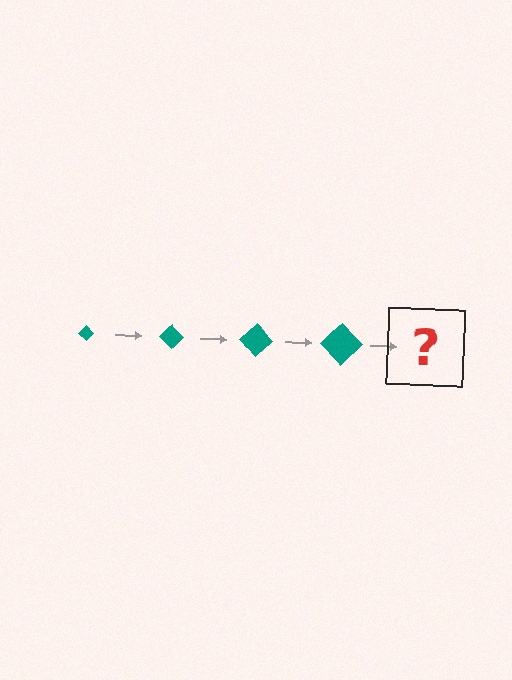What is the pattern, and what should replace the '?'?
The pattern is that the diamond gets progressively larger each step. The '?' should be a teal diamond, larger than the previous one.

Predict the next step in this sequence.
The next step is a teal diamond, larger than the previous one.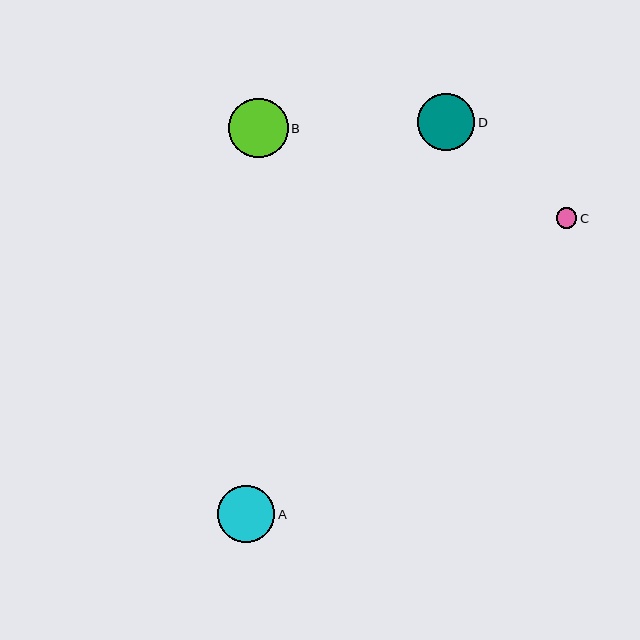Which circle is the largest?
Circle B is the largest with a size of approximately 59 pixels.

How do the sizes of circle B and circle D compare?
Circle B and circle D are approximately the same size.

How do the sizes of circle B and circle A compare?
Circle B and circle A are approximately the same size.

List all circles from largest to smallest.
From largest to smallest: B, A, D, C.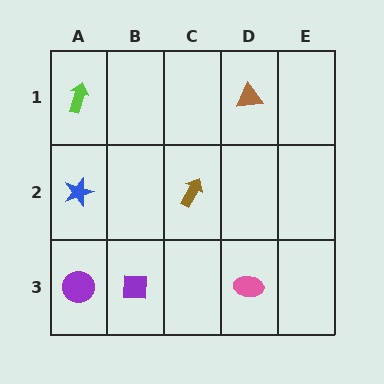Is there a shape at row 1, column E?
No, that cell is empty.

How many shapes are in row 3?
3 shapes.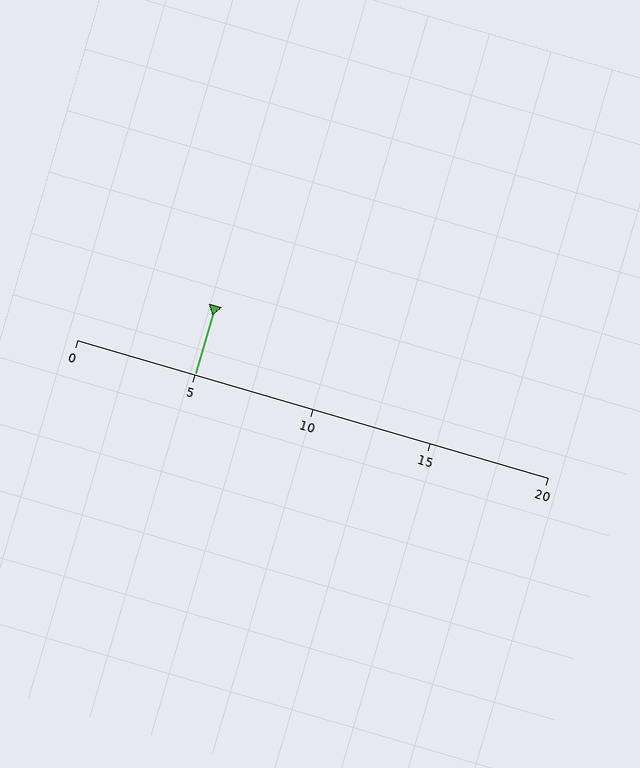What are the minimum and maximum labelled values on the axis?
The axis runs from 0 to 20.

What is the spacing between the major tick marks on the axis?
The major ticks are spaced 5 apart.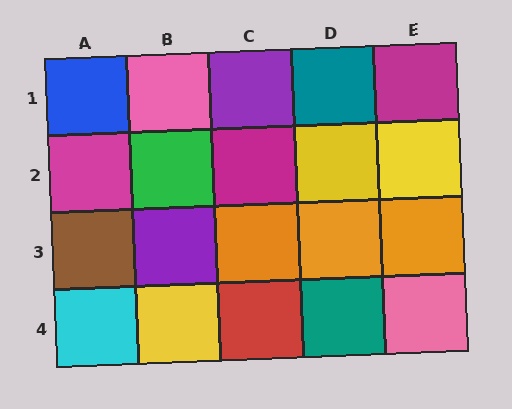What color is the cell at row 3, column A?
Brown.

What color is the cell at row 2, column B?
Green.